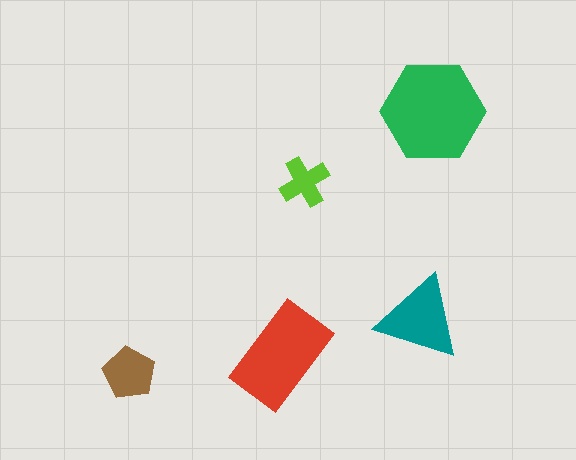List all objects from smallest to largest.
The lime cross, the brown pentagon, the teal triangle, the red rectangle, the green hexagon.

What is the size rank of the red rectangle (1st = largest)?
2nd.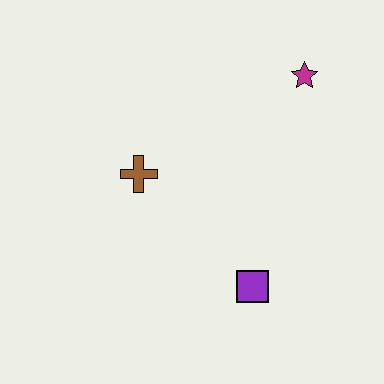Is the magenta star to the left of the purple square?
No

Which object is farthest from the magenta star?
The purple square is farthest from the magenta star.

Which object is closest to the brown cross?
The purple square is closest to the brown cross.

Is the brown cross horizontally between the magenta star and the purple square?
No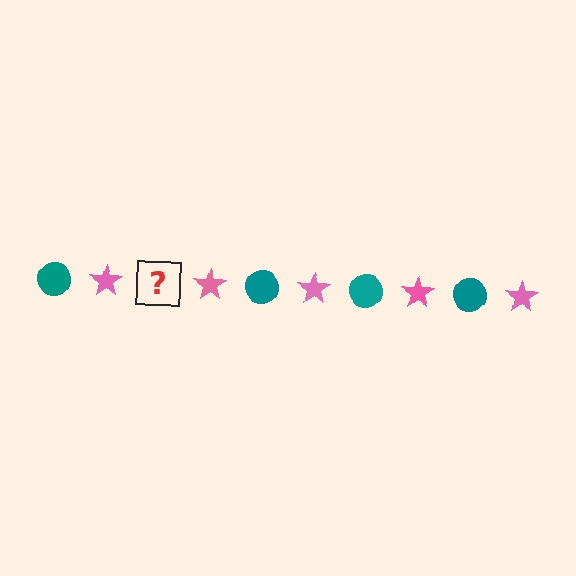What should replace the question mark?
The question mark should be replaced with a teal circle.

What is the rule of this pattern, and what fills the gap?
The rule is that the pattern alternates between teal circle and pink star. The gap should be filled with a teal circle.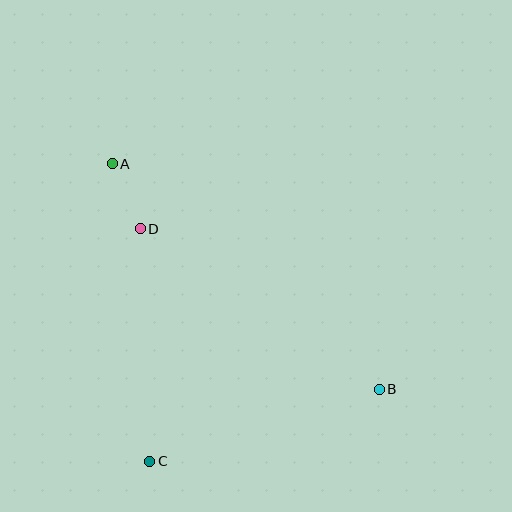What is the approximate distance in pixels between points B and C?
The distance between B and C is approximately 240 pixels.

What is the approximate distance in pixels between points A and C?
The distance between A and C is approximately 300 pixels.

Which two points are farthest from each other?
Points A and B are farthest from each other.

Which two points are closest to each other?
Points A and D are closest to each other.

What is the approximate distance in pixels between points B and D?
The distance between B and D is approximately 288 pixels.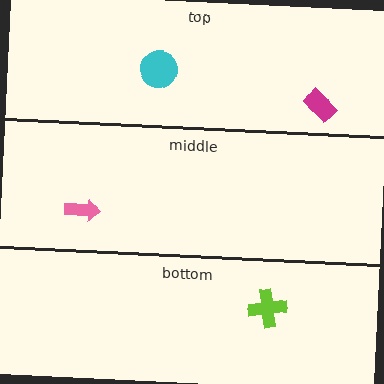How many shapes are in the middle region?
1.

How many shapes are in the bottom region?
1.